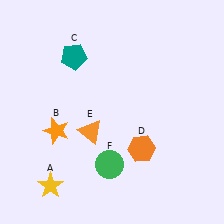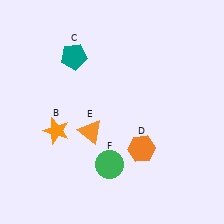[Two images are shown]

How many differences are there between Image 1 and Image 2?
There is 1 difference between the two images.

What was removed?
The yellow star (A) was removed in Image 2.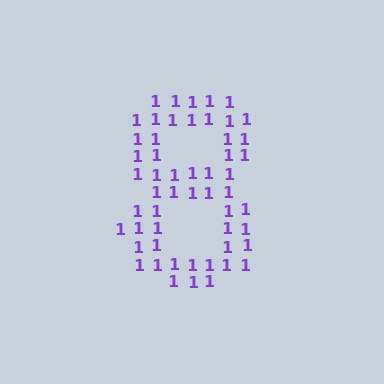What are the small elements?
The small elements are digit 1's.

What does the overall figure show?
The overall figure shows the digit 8.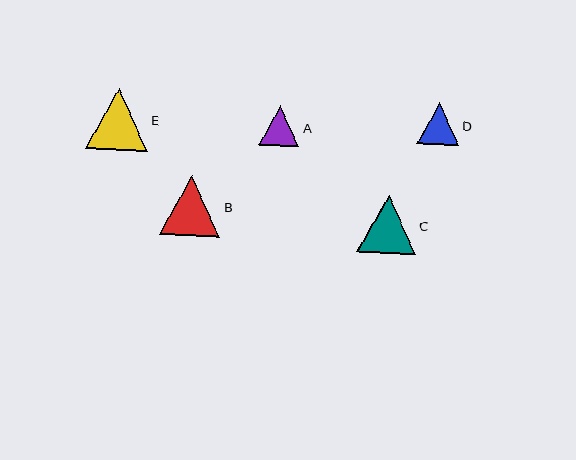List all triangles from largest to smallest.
From largest to smallest: E, B, C, D, A.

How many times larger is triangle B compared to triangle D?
Triangle B is approximately 1.4 times the size of triangle D.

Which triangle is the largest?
Triangle E is the largest with a size of approximately 62 pixels.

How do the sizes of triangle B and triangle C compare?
Triangle B and triangle C are approximately the same size.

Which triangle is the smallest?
Triangle A is the smallest with a size of approximately 41 pixels.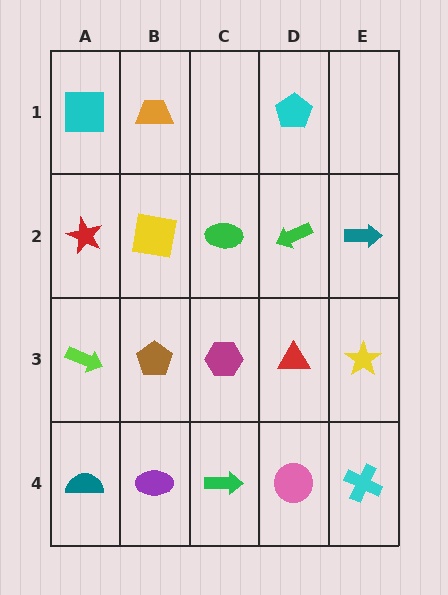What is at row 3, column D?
A red triangle.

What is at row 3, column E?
A yellow star.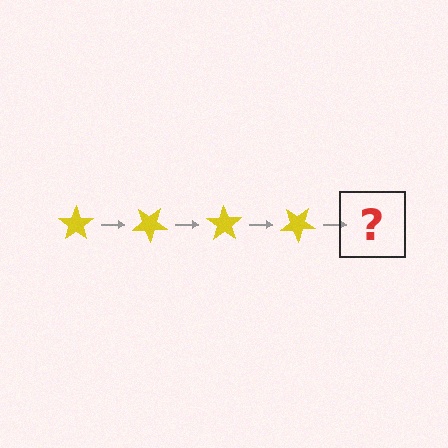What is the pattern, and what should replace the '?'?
The pattern is that the star rotates 35 degrees each step. The '?' should be a yellow star rotated 140 degrees.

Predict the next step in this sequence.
The next step is a yellow star rotated 140 degrees.